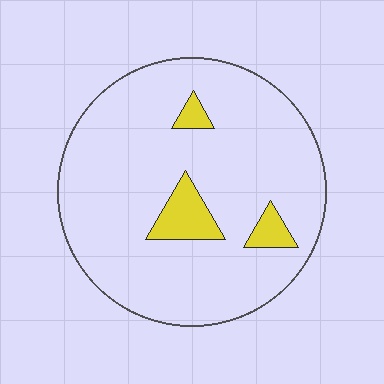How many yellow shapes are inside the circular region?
3.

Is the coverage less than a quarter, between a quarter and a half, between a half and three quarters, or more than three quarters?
Less than a quarter.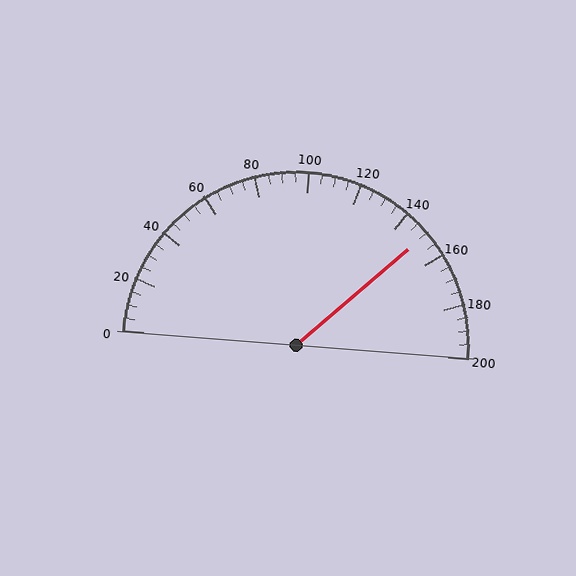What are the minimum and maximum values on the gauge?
The gauge ranges from 0 to 200.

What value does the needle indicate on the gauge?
The needle indicates approximately 150.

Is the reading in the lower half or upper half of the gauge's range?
The reading is in the upper half of the range (0 to 200).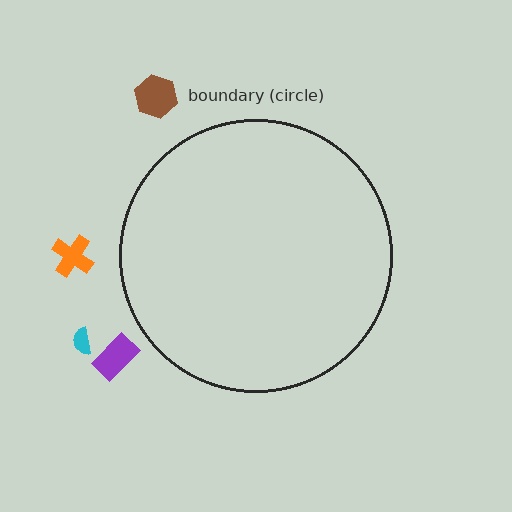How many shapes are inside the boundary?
0 inside, 4 outside.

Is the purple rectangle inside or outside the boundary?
Outside.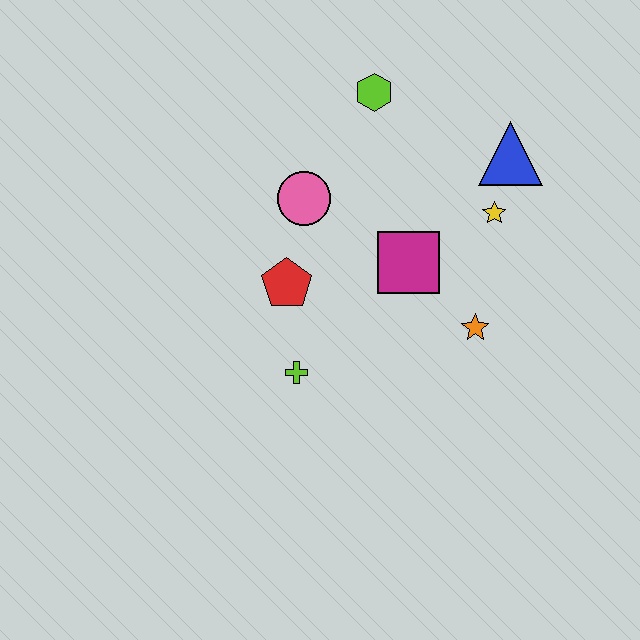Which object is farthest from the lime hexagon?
The lime cross is farthest from the lime hexagon.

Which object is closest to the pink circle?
The red pentagon is closest to the pink circle.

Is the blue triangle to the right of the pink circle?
Yes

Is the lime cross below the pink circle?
Yes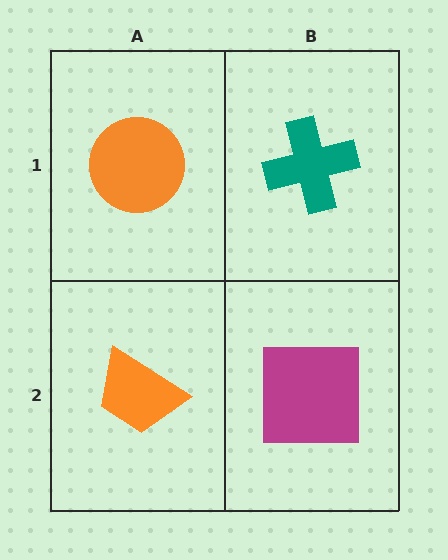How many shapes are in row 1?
2 shapes.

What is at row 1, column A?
An orange circle.